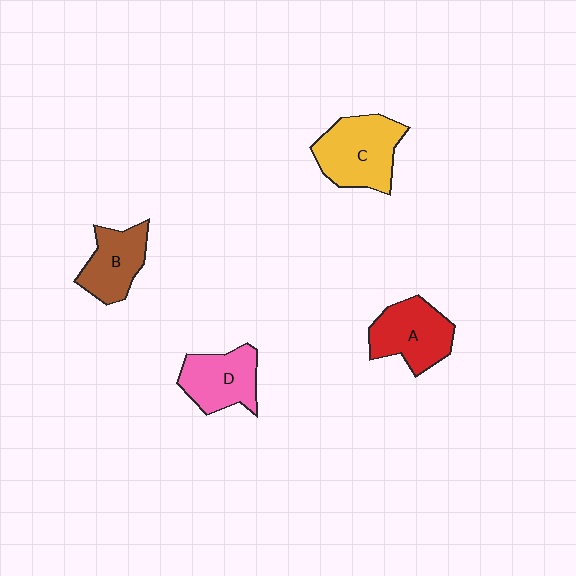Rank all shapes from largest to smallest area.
From largest to smallest: C (yellow), A (red), D (pink), B (brown).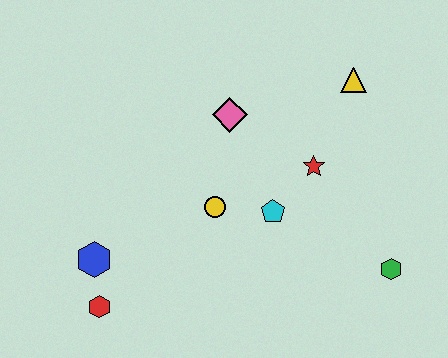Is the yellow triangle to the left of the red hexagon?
No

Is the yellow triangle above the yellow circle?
Yes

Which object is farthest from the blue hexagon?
The yellow triangle is farthest from the blue hexagon.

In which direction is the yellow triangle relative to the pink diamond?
The yellow triangle is to the right of the pink diamond.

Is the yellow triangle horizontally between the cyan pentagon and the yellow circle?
No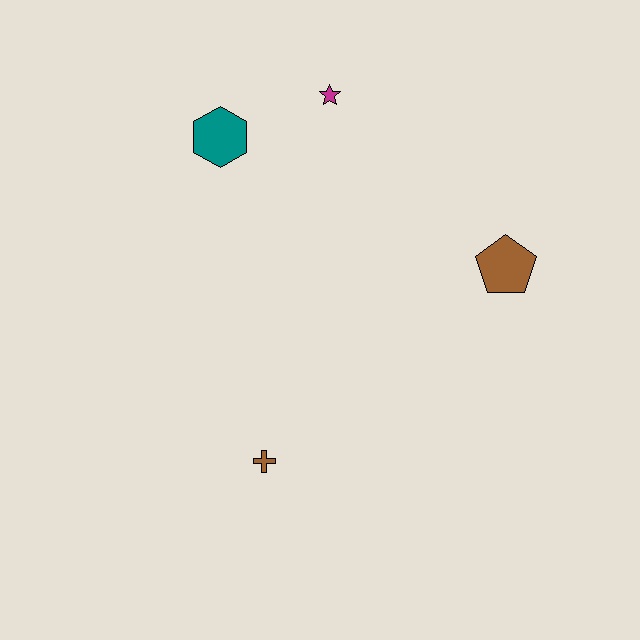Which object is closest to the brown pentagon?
The magenta star is closest to the brown pentagon.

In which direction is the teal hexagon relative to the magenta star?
The teal hexagon is to the left of the magenta star.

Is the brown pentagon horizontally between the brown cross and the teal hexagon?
No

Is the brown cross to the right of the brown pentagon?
No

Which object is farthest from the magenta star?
The brown cross is farthest from the magenta star.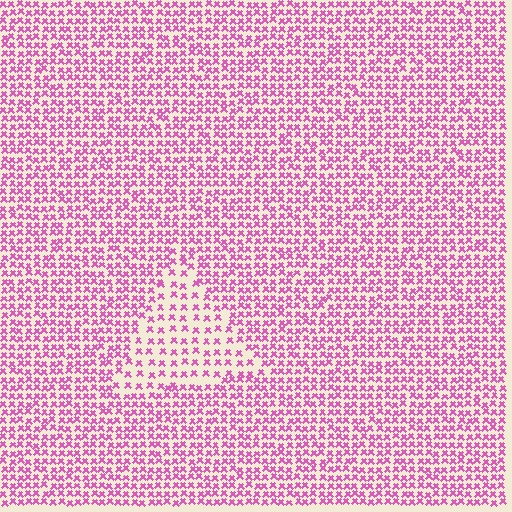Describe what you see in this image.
The image contains small pink elements arranged at two different densities. A triangle-shaped region is visible where the elements are less densely packed than the surrounding area.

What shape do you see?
I see a triangle.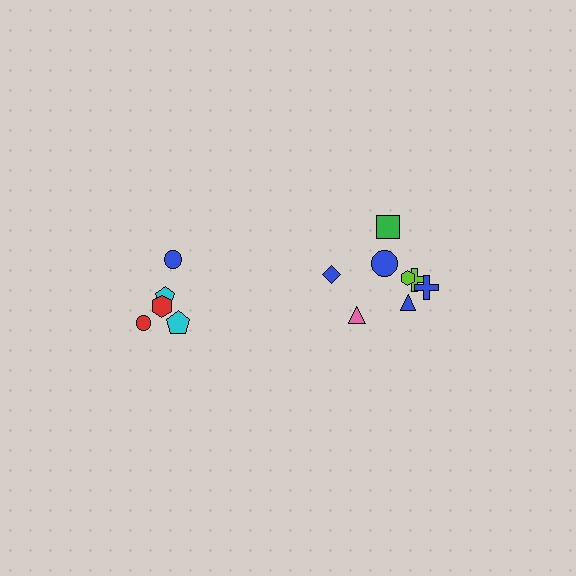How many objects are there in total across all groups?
There are 13 objects.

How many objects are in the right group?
There are 8 objects.